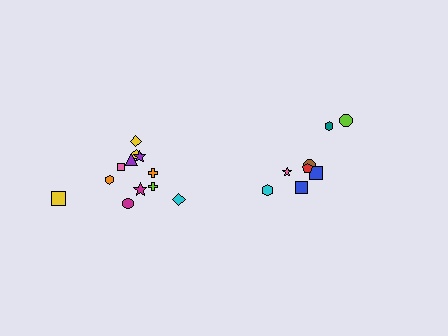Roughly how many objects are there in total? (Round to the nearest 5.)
Roughly 20 objects in total.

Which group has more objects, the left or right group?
The left group.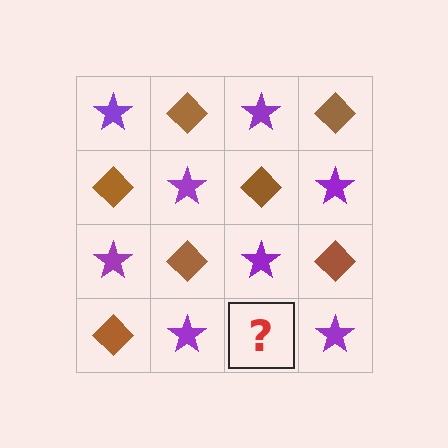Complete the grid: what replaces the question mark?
The question mark should be replaced with a brown diamond.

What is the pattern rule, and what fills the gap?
The rule is that it alternates purple star and brown diamond in a checkerboard pattern. The gap should be filled with a brown diamond.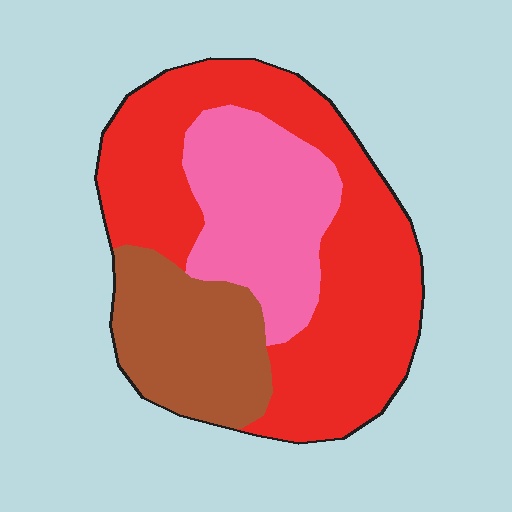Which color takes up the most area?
Red, at roughly 55%.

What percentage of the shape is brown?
Brown covers around 20% of the shape.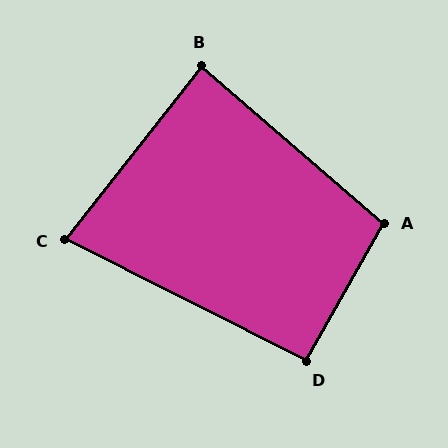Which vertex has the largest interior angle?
A, at approximately 101 degrees.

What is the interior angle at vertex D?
Approximately 93 degrees (approximately right).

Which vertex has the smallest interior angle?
C, at approximately 79 degrees.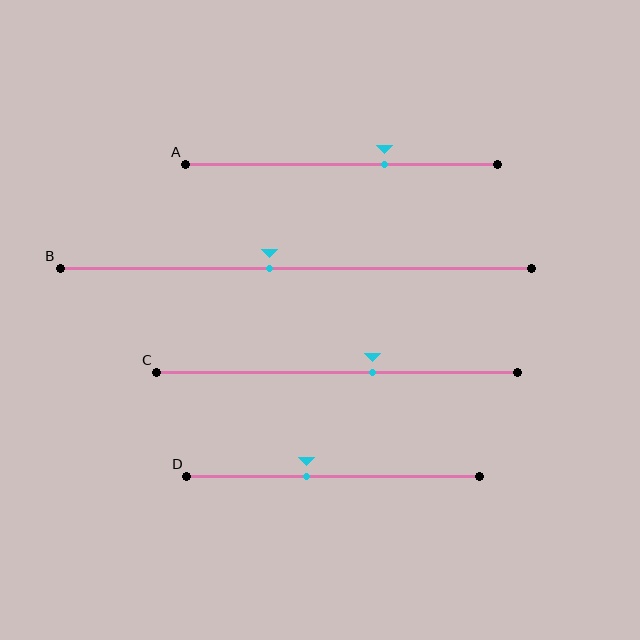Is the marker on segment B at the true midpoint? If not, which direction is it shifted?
No, the marker on segment B is shifted to the left by about 6% of the segment length.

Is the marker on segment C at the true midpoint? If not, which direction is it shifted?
No, the marker on segment C is shifted to the right by about 10% of the segment length.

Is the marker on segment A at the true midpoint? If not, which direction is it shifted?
No, the marker on segment A is shifted to the right by about 14% of the segment length.